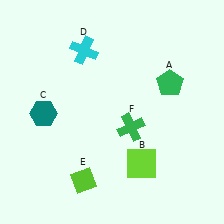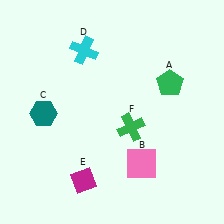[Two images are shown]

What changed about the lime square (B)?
In Image 1, B is lime. In Image 2, it changed to pink.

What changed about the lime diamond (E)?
In Image 1, E is lime. In Image 2, it changed to magenta.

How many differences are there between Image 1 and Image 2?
There are 2 differences between the two images.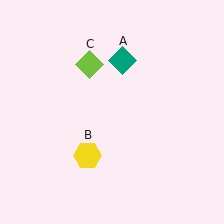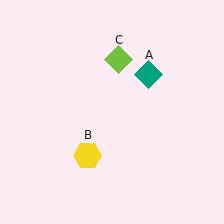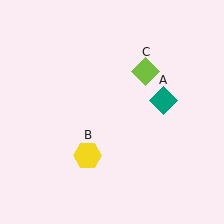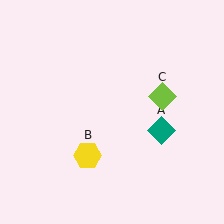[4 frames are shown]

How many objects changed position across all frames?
2 objects changed position: teal diamond (object A), lime diamond (object C).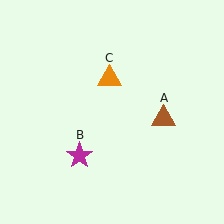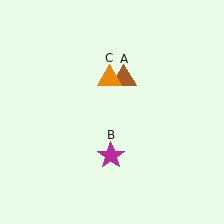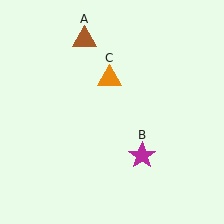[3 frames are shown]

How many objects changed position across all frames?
2 objects changed position: brown triangle (object A), magenta star (object B).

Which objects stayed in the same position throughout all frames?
Orange triangle (object C) remained stationary.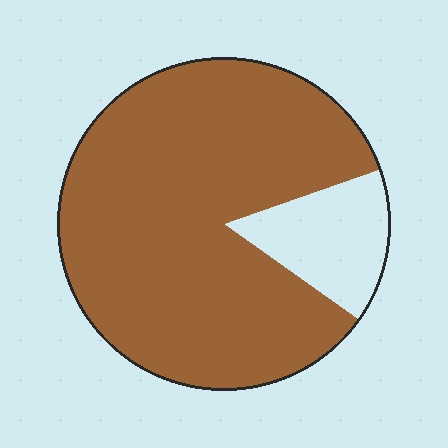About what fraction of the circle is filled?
About five sixths (5/6).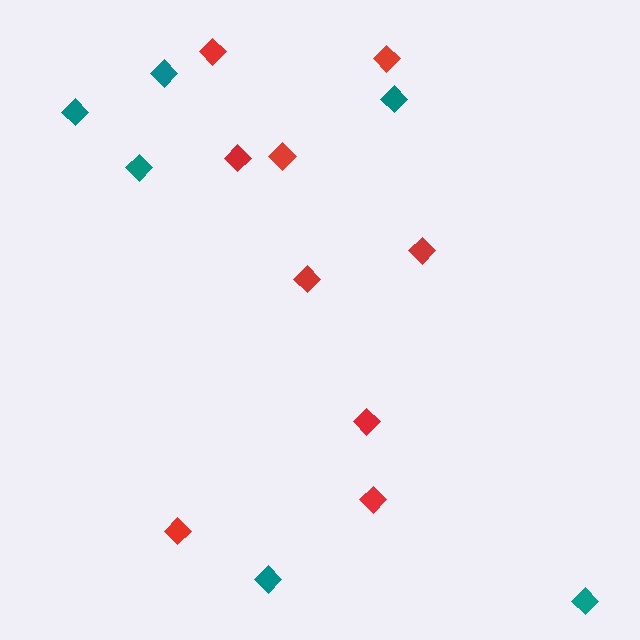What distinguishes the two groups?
There are 2 groups: one group of red diamonds (9) and one group of teal diamonds (6).